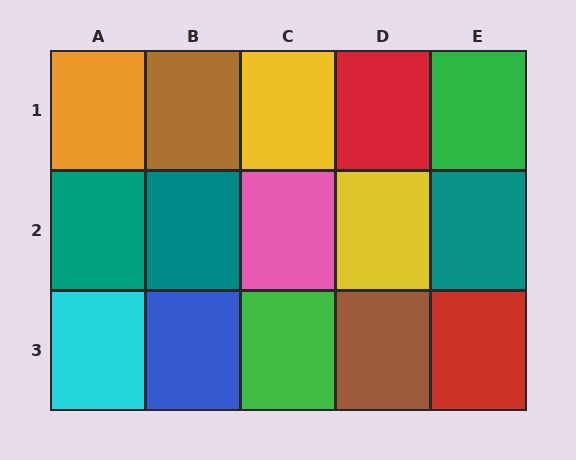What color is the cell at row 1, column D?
Red.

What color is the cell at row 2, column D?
Yellow.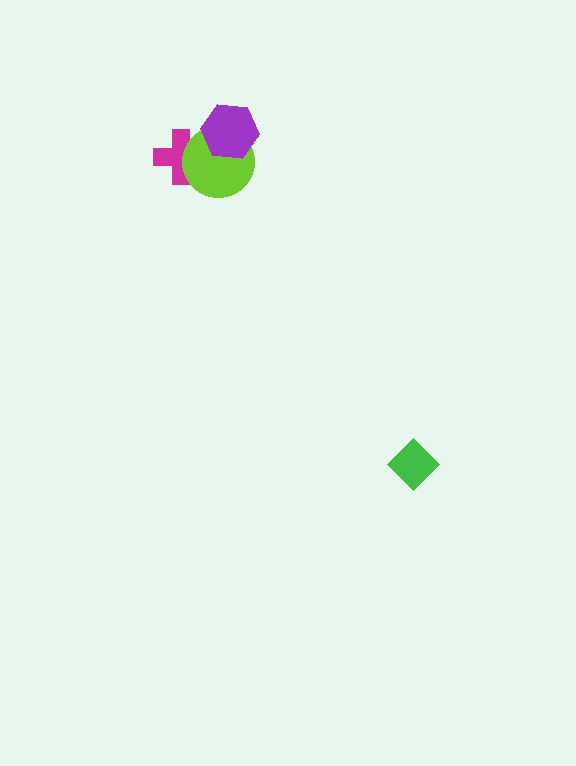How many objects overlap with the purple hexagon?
1 object overlaps with the purple hexagon.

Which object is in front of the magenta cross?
The lime circle is in front of the magenta cross.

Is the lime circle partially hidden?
Yes, it is partially covered by another shape.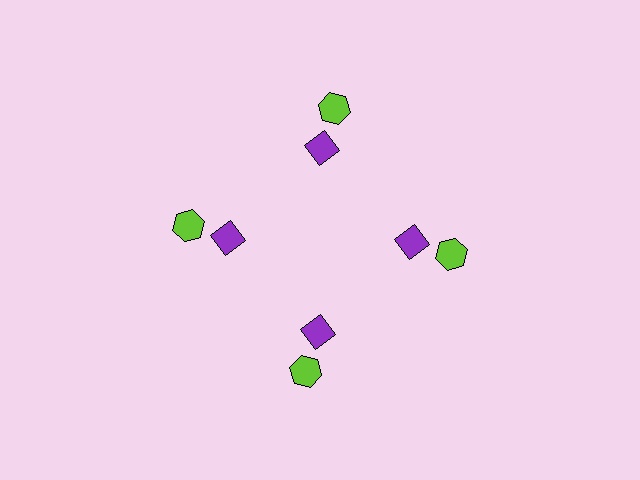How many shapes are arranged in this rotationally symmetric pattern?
There are 8 shapes, arranged in 4 groups of 2.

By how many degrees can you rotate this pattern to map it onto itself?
The pattern maps onto itself every 90 degrees of rotation.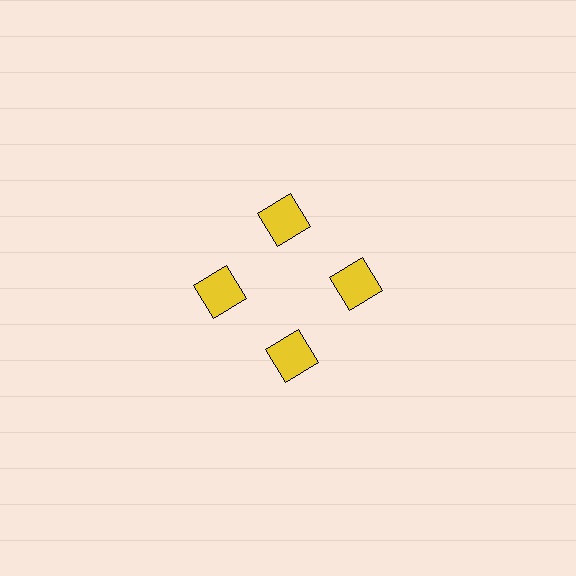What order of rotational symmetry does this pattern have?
This pattern has 4-fold rotational symmetry.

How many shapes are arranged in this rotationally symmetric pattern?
There are 4 shapes, arranged in 4 groups of 1.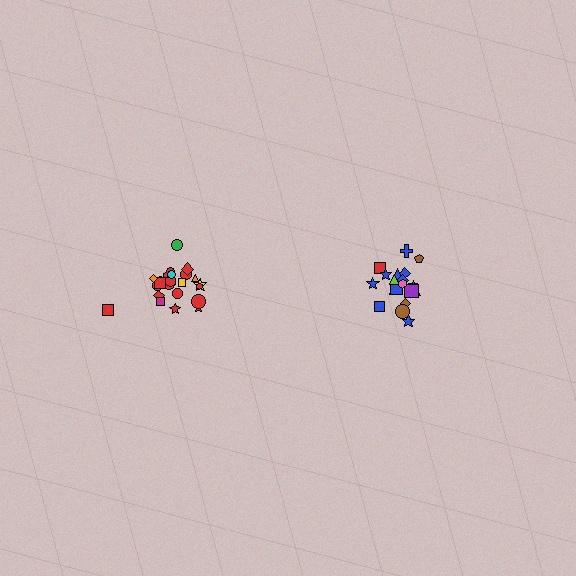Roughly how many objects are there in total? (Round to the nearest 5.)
Roughly 45 objects in total.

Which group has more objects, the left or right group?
The left group.